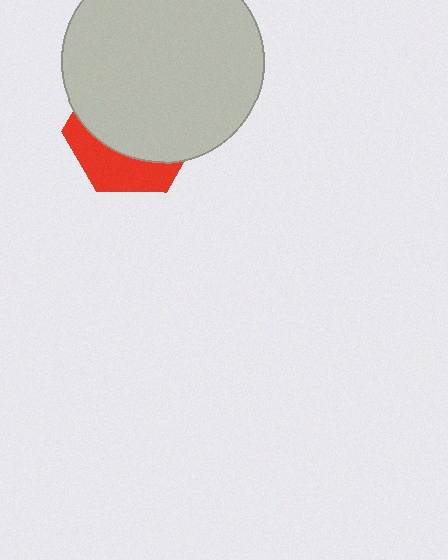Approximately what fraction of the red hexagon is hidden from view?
Roughly 68% of the red hexagon is hidden behind the light gray circle.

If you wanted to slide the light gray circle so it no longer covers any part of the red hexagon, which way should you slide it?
Slide it up — that is the most direct way to separate the two shapes.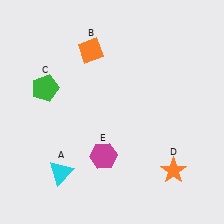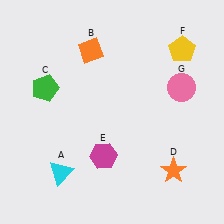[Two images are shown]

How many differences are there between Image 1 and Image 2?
There are 2 differences between the two images.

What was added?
A yellow pentagon (F), a pink circle (G) were added in Image 2.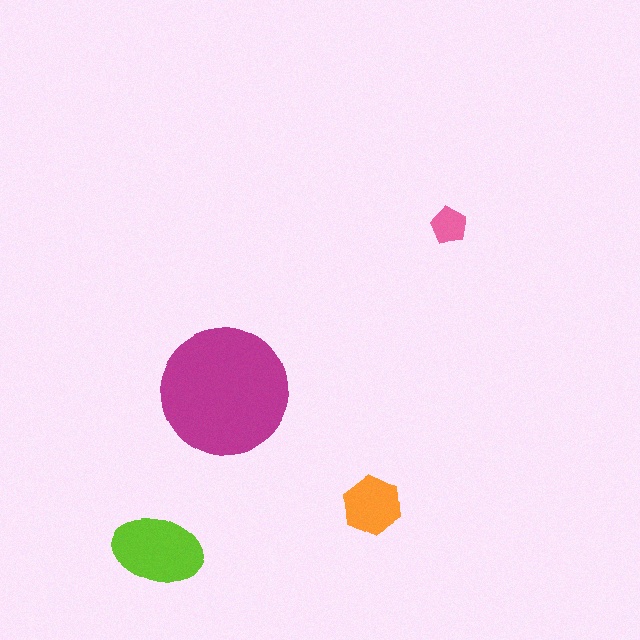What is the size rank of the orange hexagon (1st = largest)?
3rd.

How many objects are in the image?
There are 4 objects in the image.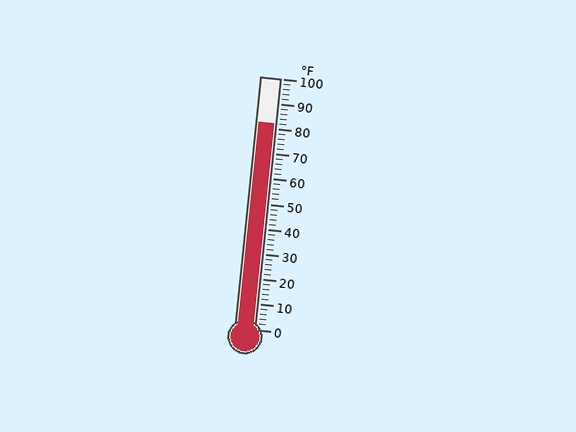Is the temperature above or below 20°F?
The temperature is above 20°F.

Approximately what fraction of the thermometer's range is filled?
The thermometer is filled to approximately 80% of its range.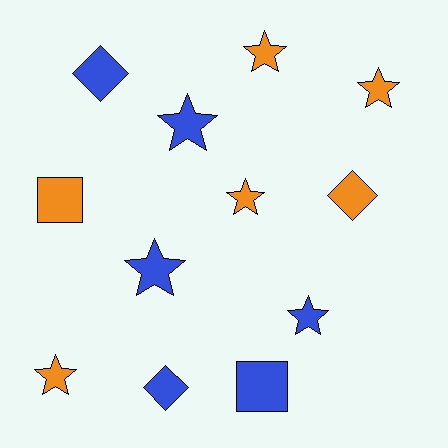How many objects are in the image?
There are 12 objects.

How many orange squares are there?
There is 1 orange square.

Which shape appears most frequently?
Star, with 7 objects.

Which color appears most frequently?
Blue, with 6 objects.